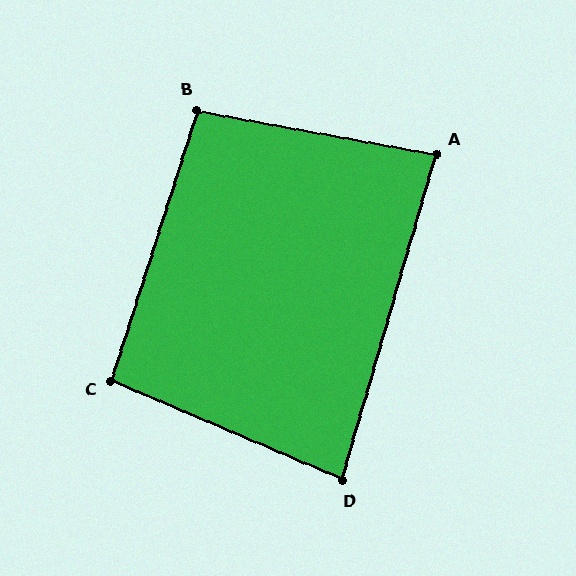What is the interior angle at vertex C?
Approximately 96 degrees (obtuse).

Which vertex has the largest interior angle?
B, at approximately 97 degrees.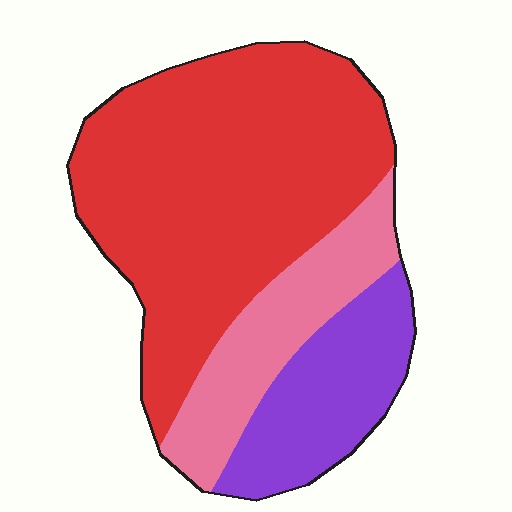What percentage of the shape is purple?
Purple covers 20% of the shape.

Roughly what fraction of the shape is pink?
Pink covers around 20% of the shape.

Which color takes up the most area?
Red, at roughly 60%.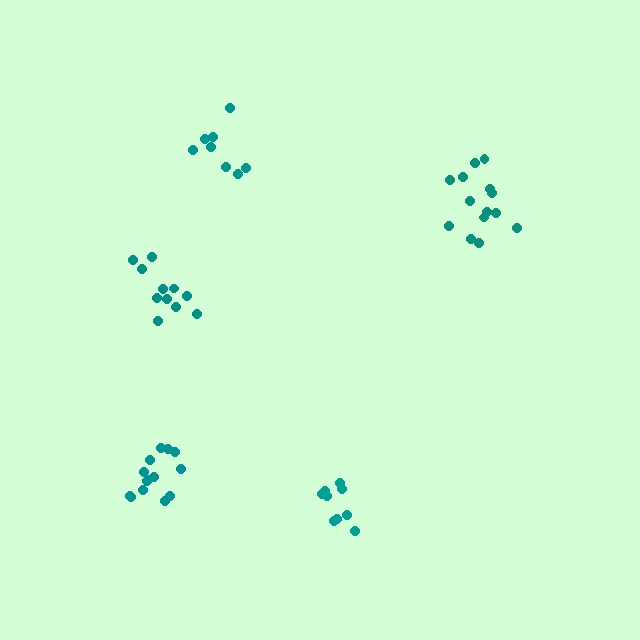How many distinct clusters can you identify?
There are 5 distinct clusters.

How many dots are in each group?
Group 1: 11 dots, Group 2: 14 dots, Group 3: 14 dots, Group 4: 8 dots, Group 5: 9 dots (56 total).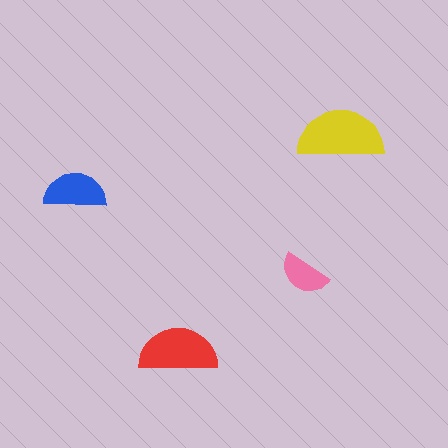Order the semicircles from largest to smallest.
the yellow one, the red one, the blue one, the pink one.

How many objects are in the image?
There are 4 objects in the image.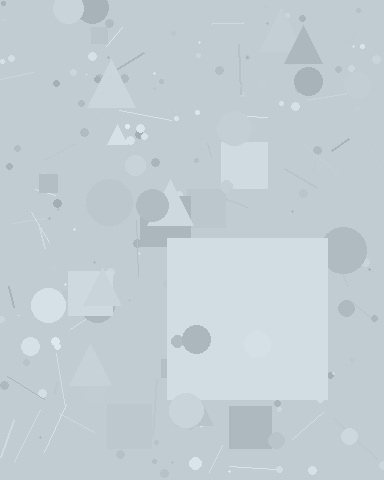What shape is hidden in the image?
A square is hidden in the image.